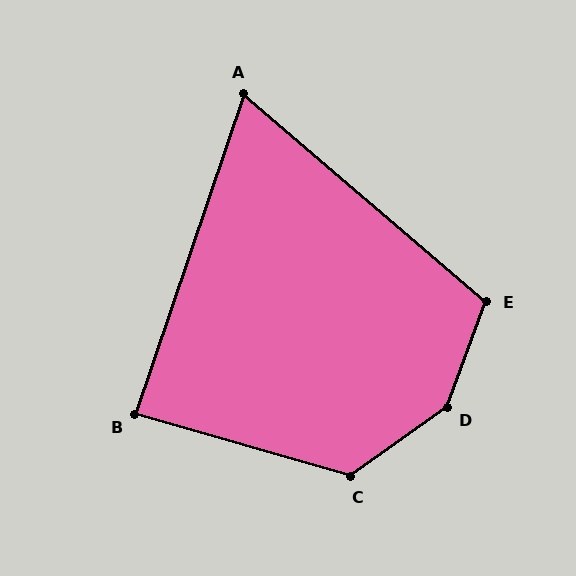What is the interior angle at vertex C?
Approximately 128 degrees (obtuse).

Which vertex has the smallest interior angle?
A, at approximately 68 degrees.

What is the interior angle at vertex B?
Approximately 87 degrees (approximately right).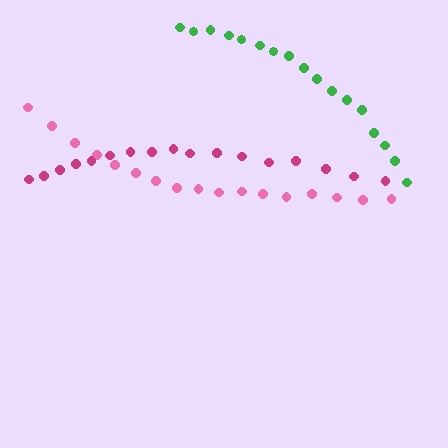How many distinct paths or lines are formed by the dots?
There are 3 distinct paths.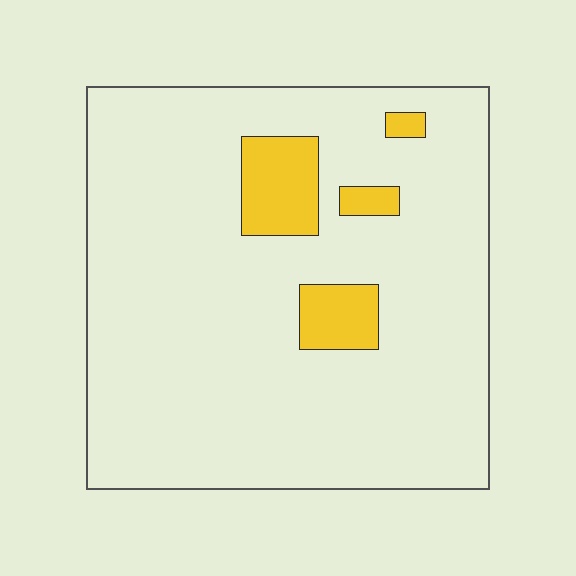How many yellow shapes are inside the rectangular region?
4.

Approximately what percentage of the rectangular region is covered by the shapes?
Approximately 10%.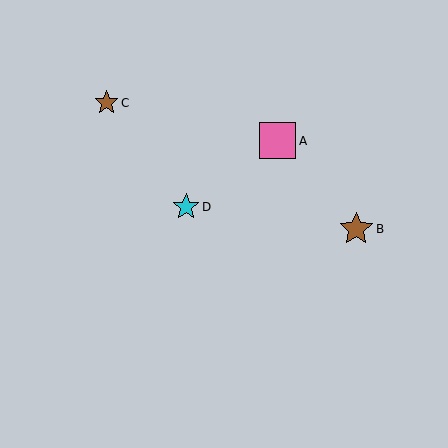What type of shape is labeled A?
Shape A is a pink square.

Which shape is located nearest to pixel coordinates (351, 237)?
The brown star (labeled B) at (356, 229) is nearest to that location.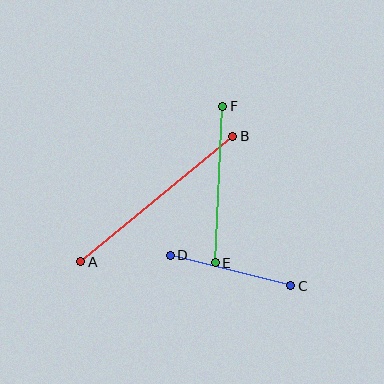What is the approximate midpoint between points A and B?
The midpoint is at approximately (157, 199) pixels.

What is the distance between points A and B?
The distance is approximately 197 pixels.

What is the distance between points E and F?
The distance is approximately 156 pixels.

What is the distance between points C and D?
The distance is approximately 124 pixels.